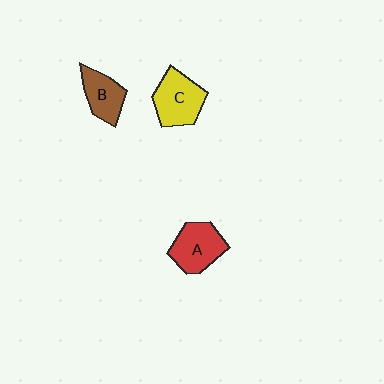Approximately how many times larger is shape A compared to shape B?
Approximately 1.3 times.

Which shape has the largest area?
Shape C (yellow).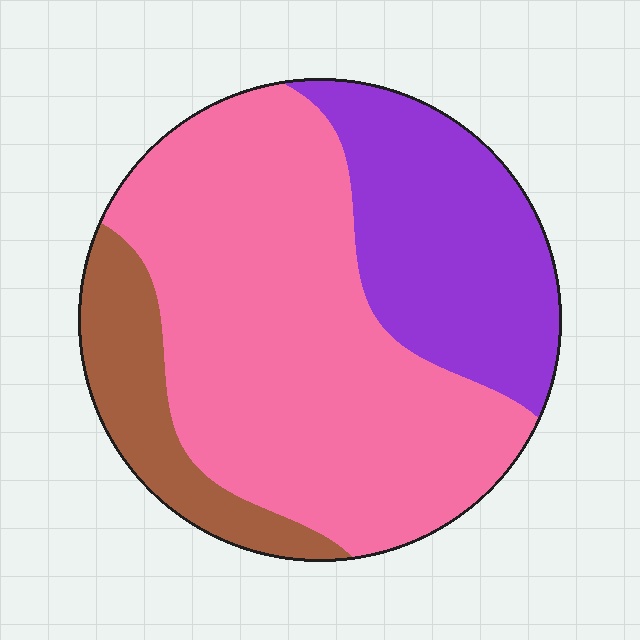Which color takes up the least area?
Brown, at roughly 15%.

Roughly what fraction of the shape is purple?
Purple covers about 25% of the shape.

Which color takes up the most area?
Pink, at roughly 60%.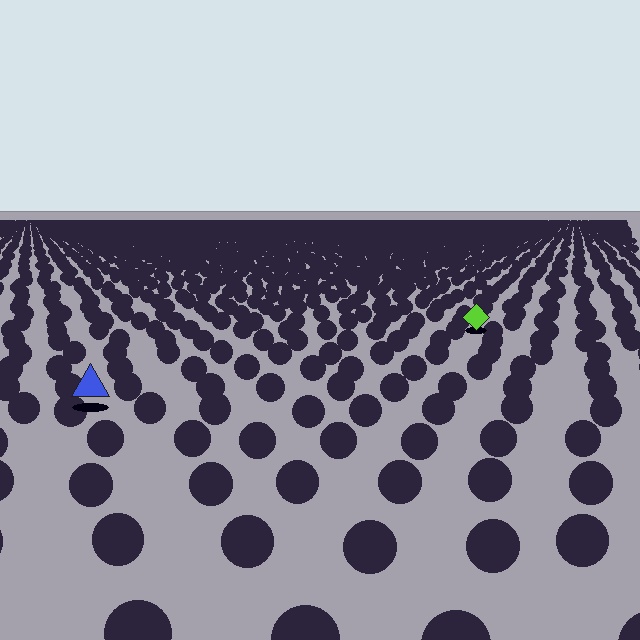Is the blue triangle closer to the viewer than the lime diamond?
Yes. The blue triangle is closer — you can tell from the texture gradient: the ground texture is coarser near it.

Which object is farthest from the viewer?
The lime diamond is farthest from the viewer. It appears smaller and the ground texture around it is denser.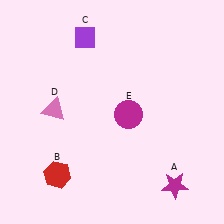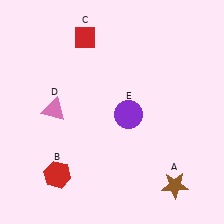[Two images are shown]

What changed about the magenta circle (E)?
In Image 1, E is magenta. In Image 2, it changed to purple.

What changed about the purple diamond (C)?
In Image 1, C is purple. In Image 2, it changed to red.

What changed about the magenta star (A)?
In Image 1, A is magenta. In Image 2, it changed to brown.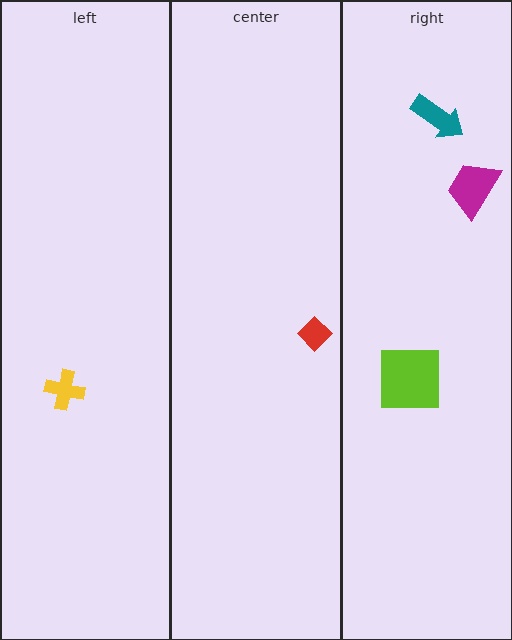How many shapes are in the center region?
1.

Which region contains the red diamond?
The center region.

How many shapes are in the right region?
3.